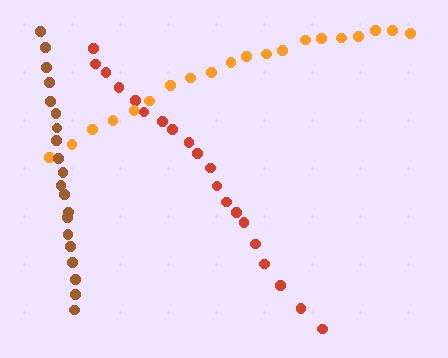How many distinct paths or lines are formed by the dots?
There are 3 distinct paths.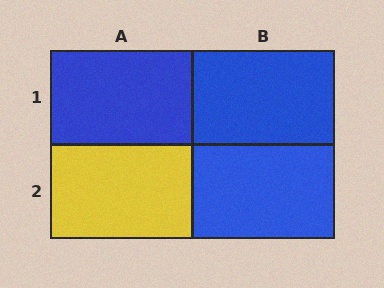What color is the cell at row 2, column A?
Yellow.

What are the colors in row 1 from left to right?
Blue, blue.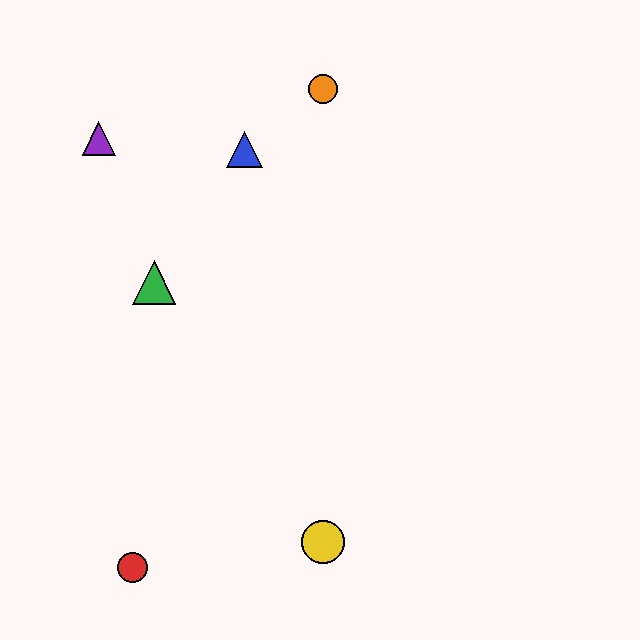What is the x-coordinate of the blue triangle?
The blue triangle is at x≈245.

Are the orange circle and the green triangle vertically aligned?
No, the orange circle is at x≈323 and the green triangle is at x≈154.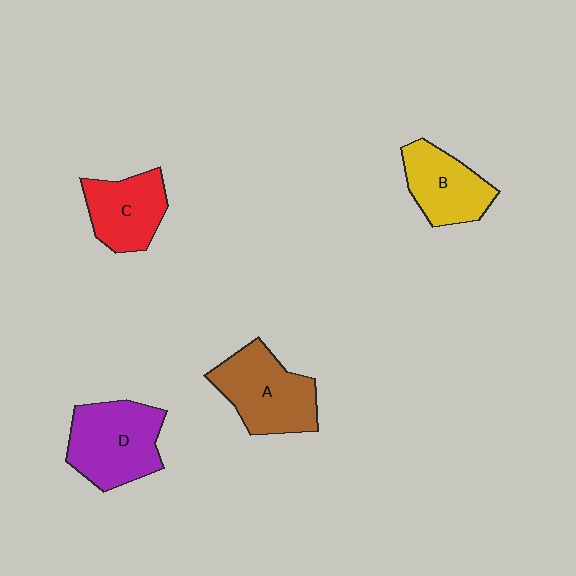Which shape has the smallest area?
Shape C (red).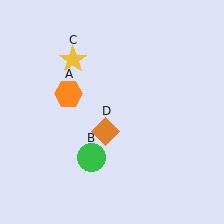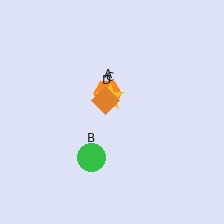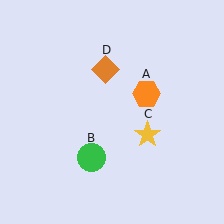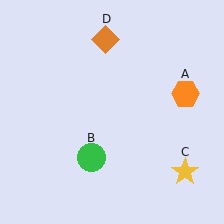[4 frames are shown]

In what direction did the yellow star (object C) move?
The yellow star (object C) moved down and to the right.